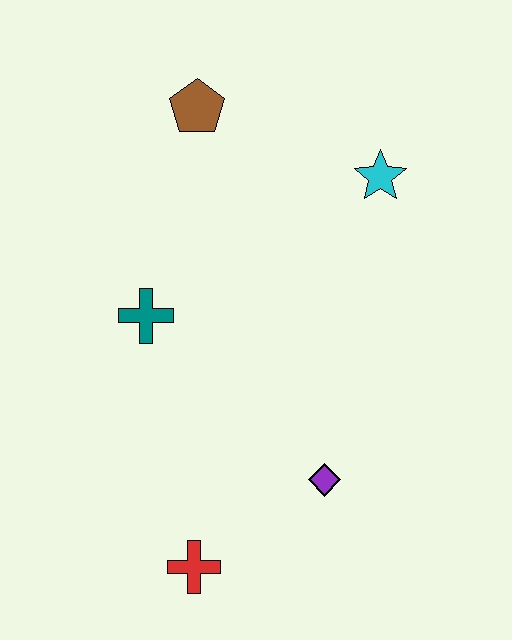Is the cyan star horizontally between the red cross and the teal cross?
No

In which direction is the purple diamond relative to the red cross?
The purple diamond is to the right of the red cross.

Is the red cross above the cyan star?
No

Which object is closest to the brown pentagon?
The cyan star is closest to the brown pentagon.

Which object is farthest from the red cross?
The brown pentagon is farthest from the red cross.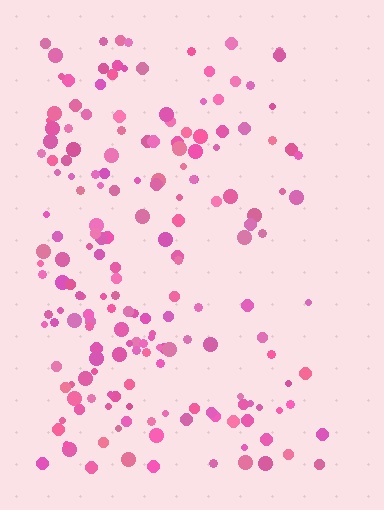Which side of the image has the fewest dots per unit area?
The right.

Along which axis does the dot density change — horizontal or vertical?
Horizontal.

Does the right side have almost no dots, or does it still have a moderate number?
Still a moderate number, just noticeably fewer than the left.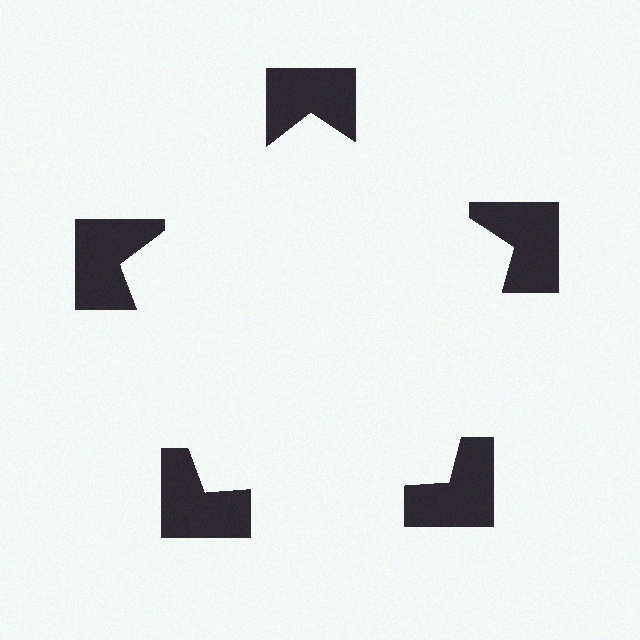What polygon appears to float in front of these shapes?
An illusory pentagon — its edges are inferred from the aligned wedge cuts in the notched squares, not physically drawn.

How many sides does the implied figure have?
5 sides.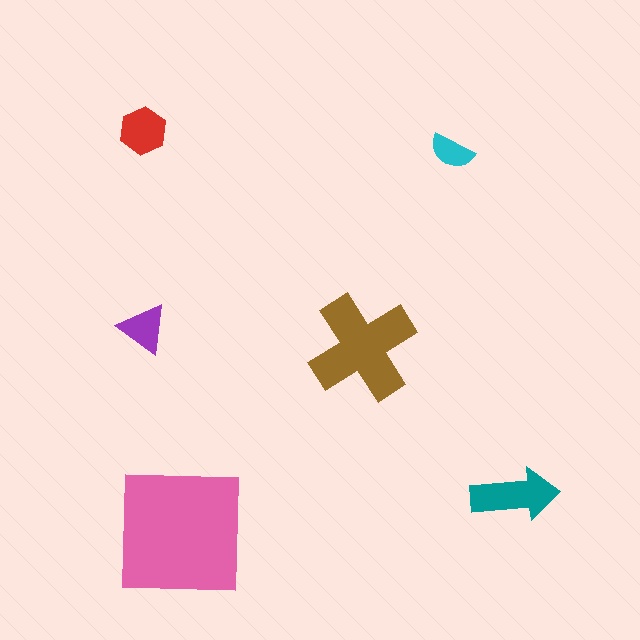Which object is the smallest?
The cyan semicircle.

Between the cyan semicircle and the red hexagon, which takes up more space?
The red hexagon.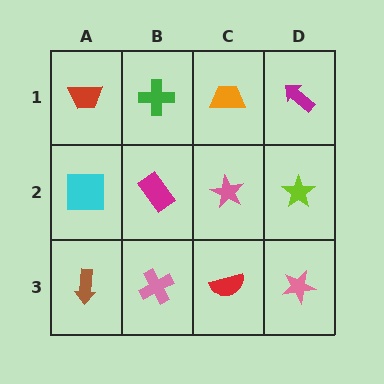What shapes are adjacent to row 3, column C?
A pink star (row 2, column C), a pink cross (row 3, column B), a pink star (row 3, column D).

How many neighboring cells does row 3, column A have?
2.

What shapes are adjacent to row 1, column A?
A cyan square (row 2, column A), a green cross (row 1, column B).